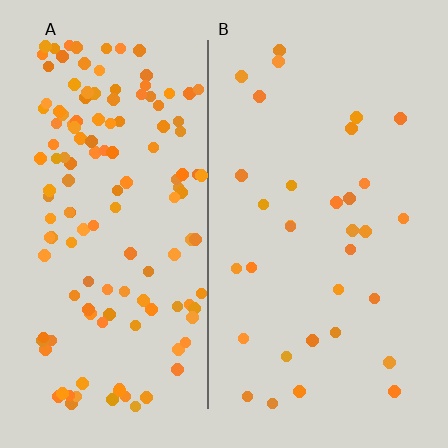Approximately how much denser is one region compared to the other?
Approximately 4.2× — region A over region B.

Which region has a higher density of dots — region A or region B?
A (the left).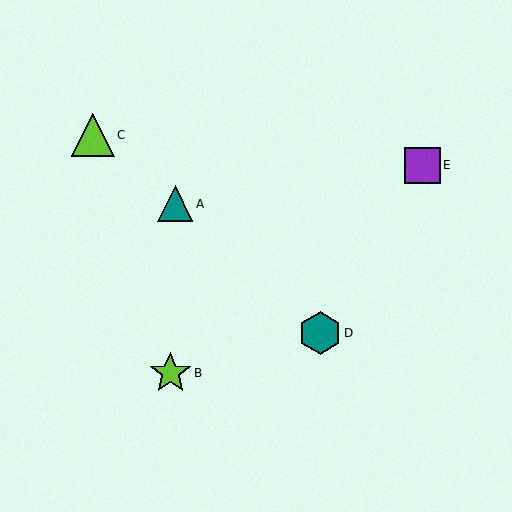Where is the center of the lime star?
The center of the lime star is at (170, 373).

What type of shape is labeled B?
Shape B is a lime star.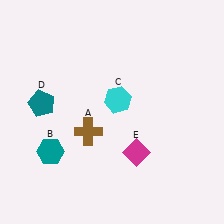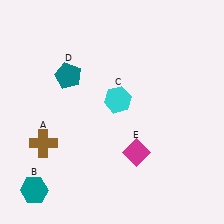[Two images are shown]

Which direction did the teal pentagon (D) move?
The teal pentagon (D) moved up.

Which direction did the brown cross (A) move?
The brown cross (A) moved left.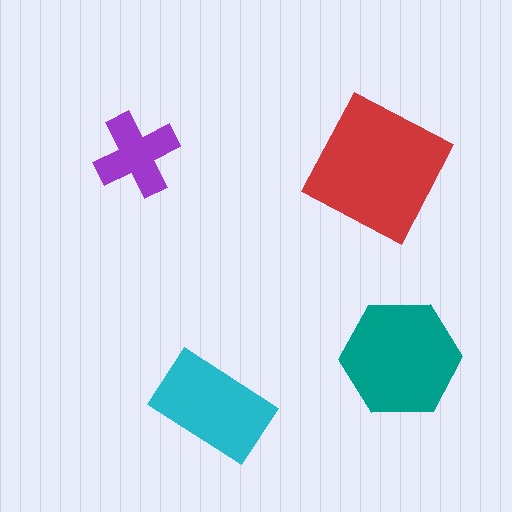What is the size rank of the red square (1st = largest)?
1st.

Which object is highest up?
The purple cross is topmost.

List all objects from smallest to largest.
The purple cross, the cyan rectangle, the teal hexagon, the red square.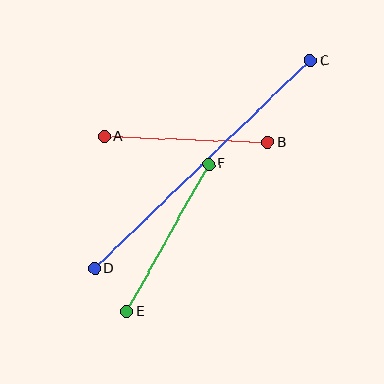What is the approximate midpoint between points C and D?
The midpoint is at approximately (203, 164) pixels.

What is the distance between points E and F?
The distance is approximately 169 pixels.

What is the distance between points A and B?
The distance is approximately 164 pixels.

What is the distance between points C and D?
The distance is approximately 299 pixels.